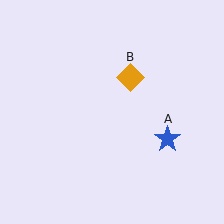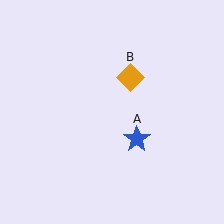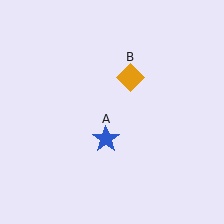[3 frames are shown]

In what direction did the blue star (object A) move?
The blue star (object A) moved left.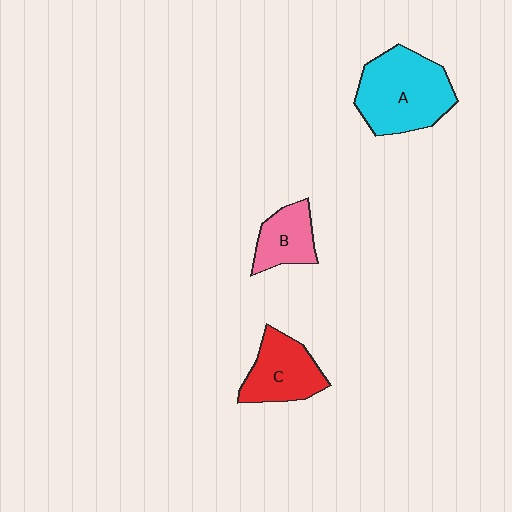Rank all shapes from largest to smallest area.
From largest to smallest: A (cyan), C (red), B (pink).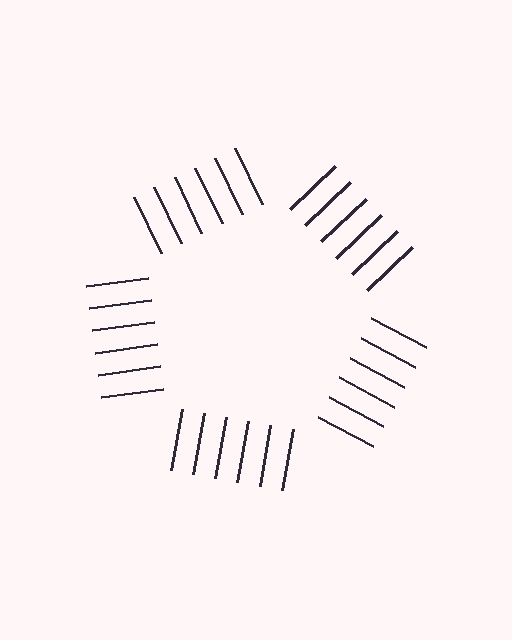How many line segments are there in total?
30 — 6 along each of the 5 edges.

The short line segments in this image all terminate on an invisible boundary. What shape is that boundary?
An illusory pentagon — the line segments terminate on its edges but no continuous stroke is drawn.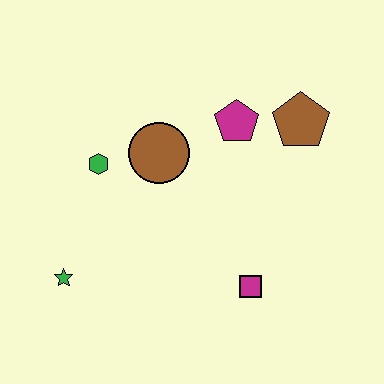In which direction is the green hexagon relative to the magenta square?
The green hexagon is to the left of the magenta square.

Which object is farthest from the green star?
The brown pentagon is farthest from the green star.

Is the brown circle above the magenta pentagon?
No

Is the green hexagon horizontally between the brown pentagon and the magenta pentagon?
No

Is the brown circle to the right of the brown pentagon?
No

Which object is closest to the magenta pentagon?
The brown pentagon is closest to the magenta pentagon.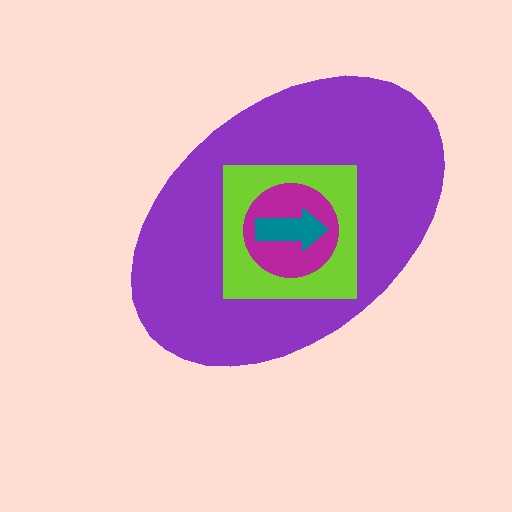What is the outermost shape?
The purple ellipse.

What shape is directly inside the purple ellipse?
The lime square.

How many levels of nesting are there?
4.